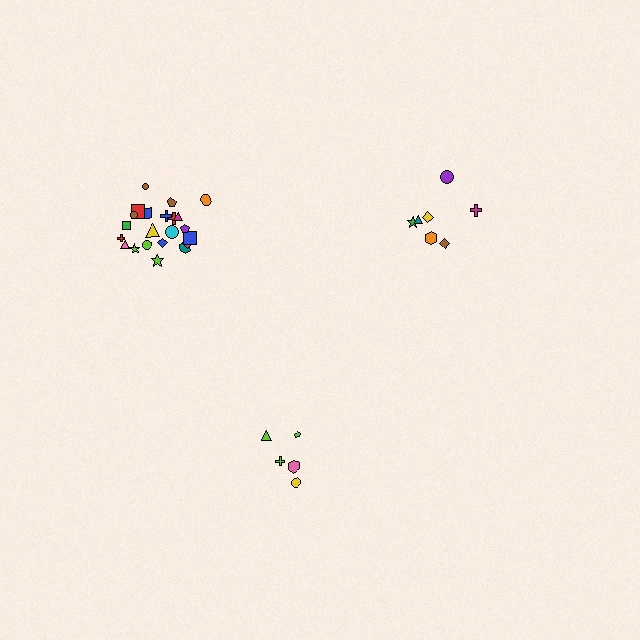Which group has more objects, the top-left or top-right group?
The top-left group.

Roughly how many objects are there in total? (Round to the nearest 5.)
Roughly 35 objects in total.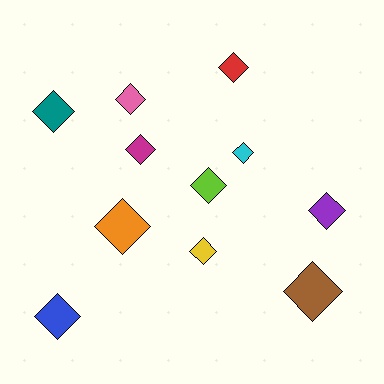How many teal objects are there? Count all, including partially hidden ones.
There is 1 teal object.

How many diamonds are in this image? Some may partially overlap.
There are 11 diamonds.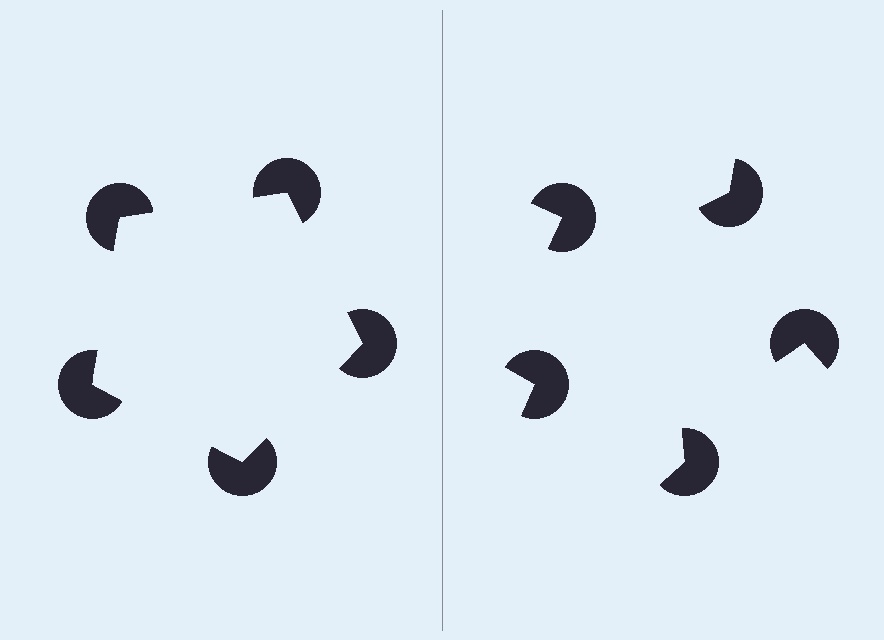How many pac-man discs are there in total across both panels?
10 — 5 on each side.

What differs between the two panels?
The pac-man discs are positioned identically on both sides; only the wedge orientations differ. On the left they align to a pentagon; on the right they are misaligned.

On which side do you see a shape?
An illusory pentagon appears on the left side. On the right side the wedge cuts are rotated, so no coherent shape forms.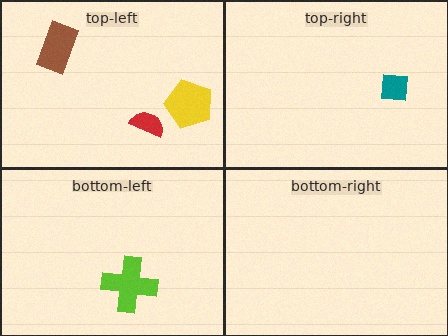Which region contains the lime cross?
The bottom-left region.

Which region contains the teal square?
The top-right region.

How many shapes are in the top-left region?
3.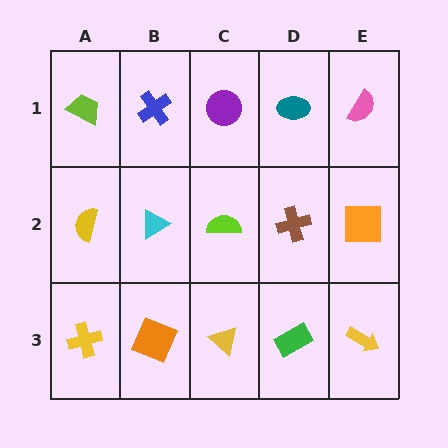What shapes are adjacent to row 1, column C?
A lime semicircle (row 2, column C), a blue cross (row 1, column B), a teal ellipse (row 1, column D).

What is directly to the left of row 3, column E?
A green rectangle.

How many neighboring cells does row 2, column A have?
3.